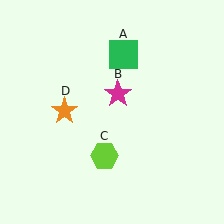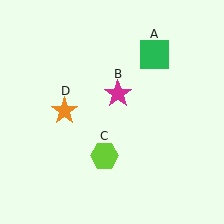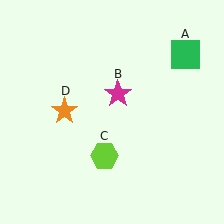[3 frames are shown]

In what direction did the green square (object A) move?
The green square (object A) moved right.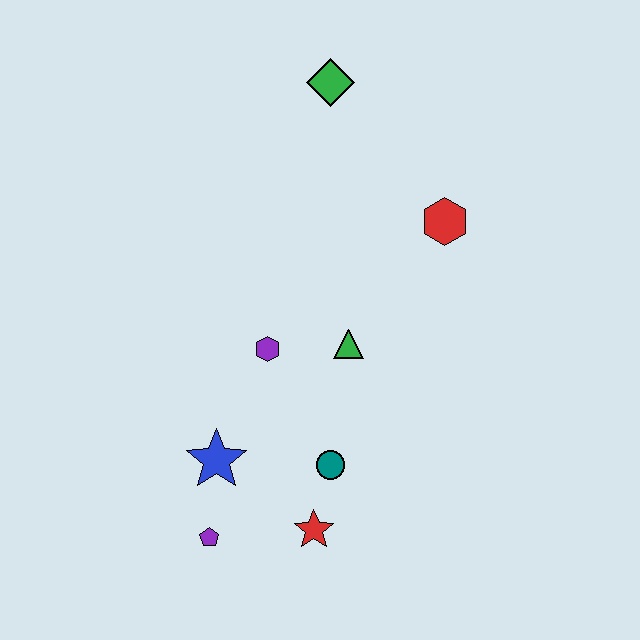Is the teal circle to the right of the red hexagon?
No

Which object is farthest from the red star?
The green diamond is farthest from the red star.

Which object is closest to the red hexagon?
The green triangle is closest to the red hexagon.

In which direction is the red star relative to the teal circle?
The red star is below the teal circle.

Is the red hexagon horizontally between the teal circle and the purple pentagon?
No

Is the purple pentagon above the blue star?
No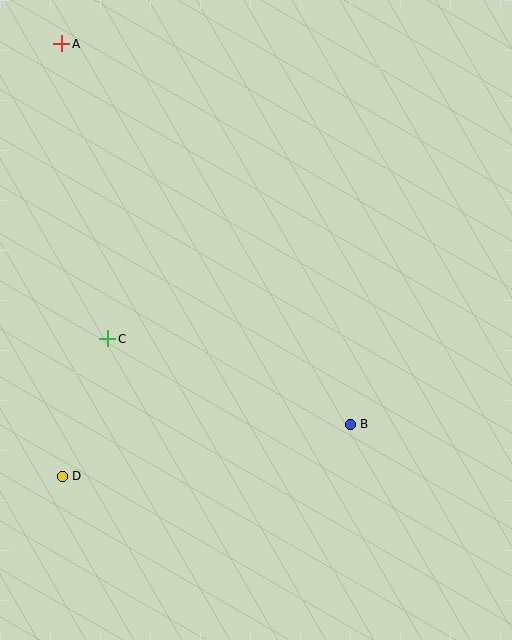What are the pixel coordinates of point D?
Point D is at (62, 476).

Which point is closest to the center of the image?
Point B at (350, 424) is closest to the center.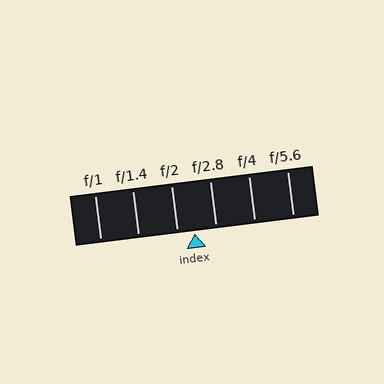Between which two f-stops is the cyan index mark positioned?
The index mark is between f/2 and f/2.8.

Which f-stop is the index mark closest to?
The index mark is closest to f/2.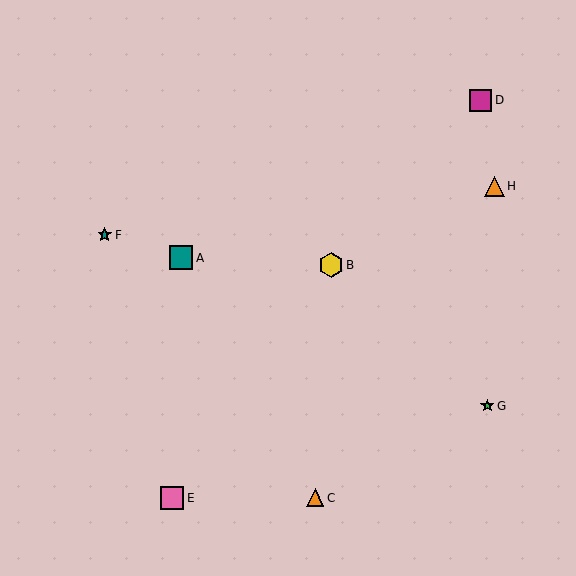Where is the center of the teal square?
The center of the teal square is at (181, 258).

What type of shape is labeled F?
Shape F is a teal star.